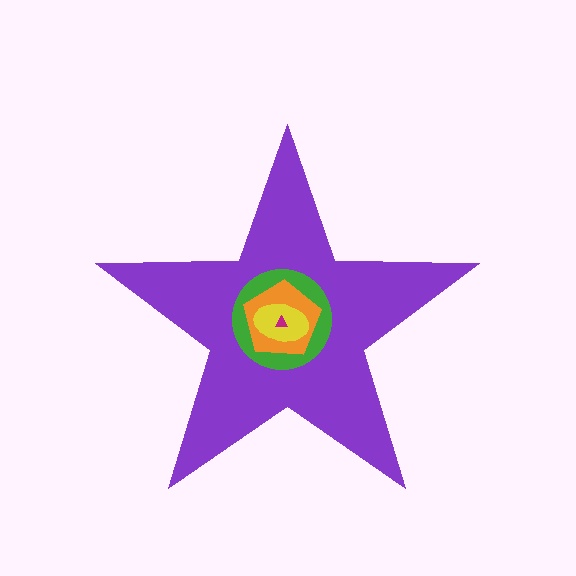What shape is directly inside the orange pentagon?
The yellow ellipse.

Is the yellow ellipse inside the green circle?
Yes.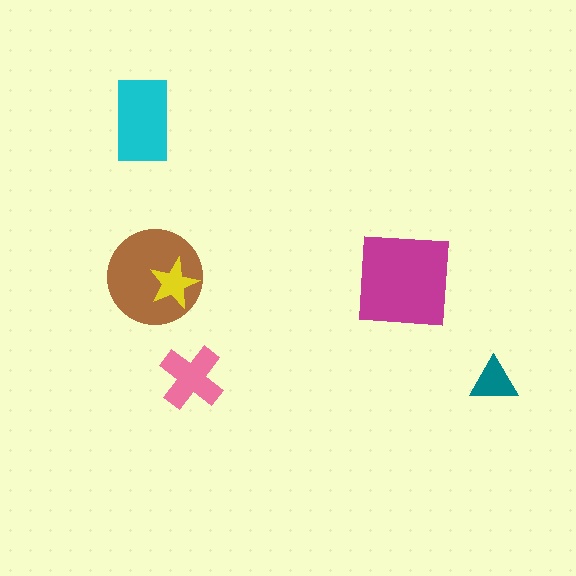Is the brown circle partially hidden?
Yes, it is partially covered by another shape.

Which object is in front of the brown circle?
The yellow star is in front of the brown circle.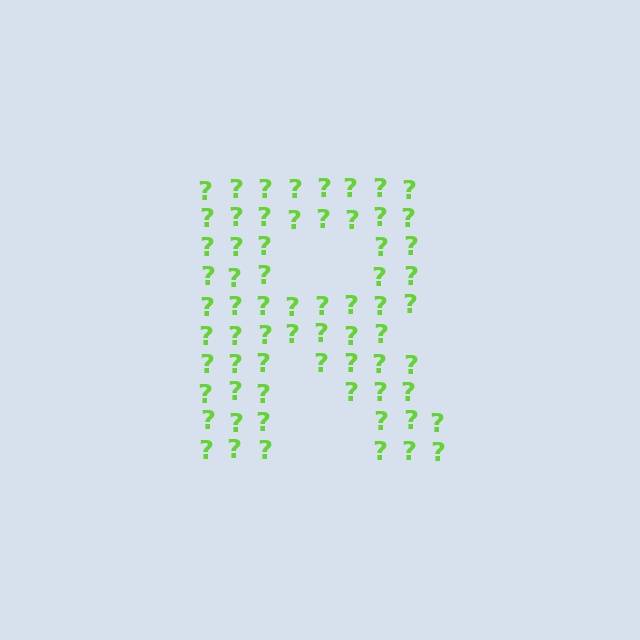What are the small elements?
The small elements are question marks.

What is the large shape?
The large shape is the letter R.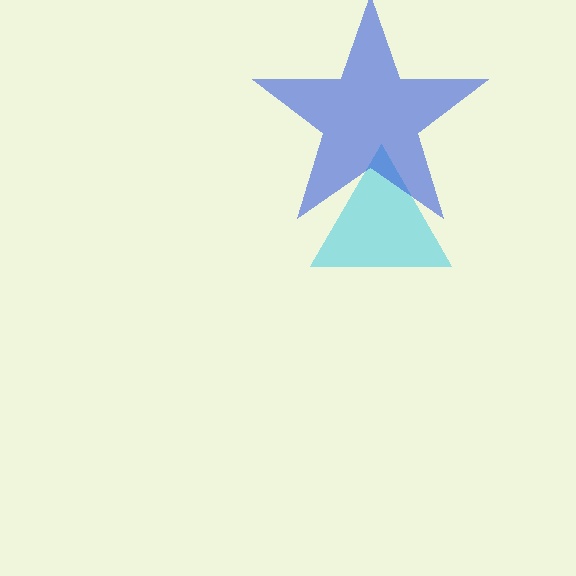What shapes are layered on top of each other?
The layered shapes are: a cyan triangle, a blue star.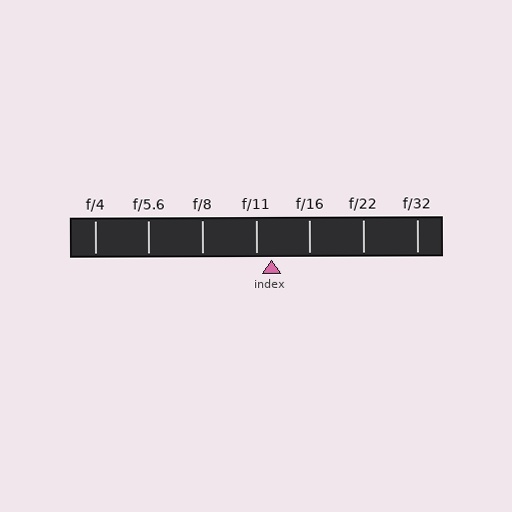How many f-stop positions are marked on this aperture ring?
There are 7 f-stop positions marked.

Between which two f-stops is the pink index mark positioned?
The index mark is between f/11 and f/16.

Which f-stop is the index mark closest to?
The index mark is closest to f/11.